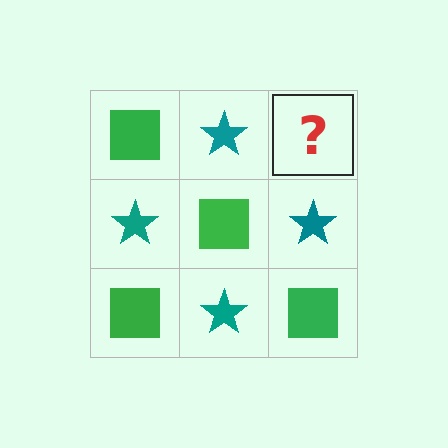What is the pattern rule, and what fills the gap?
The rule is that it alternates green square and teal star in a checkerboard pattern. The gap should be filled with a green square.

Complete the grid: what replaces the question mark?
The question mark should be replaced with a green square.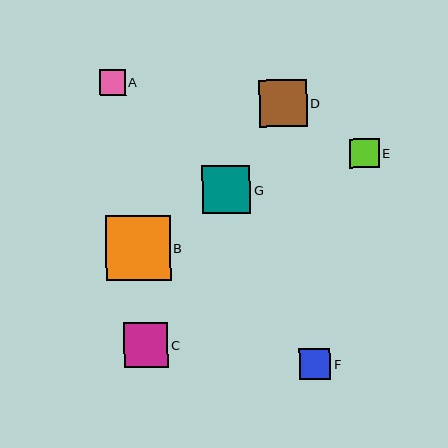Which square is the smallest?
Square A is the smallest with a size of approximately 26 pixels.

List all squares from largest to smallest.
From largest to smallest: B, G, D, C, F, E, A.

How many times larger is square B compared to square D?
Square B is approximately 1.4 times the size of square D.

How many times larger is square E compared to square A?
Square E is approximately 1.1 times the size of square A.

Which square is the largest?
Square B is the largest with a size of approximately 65 pixels.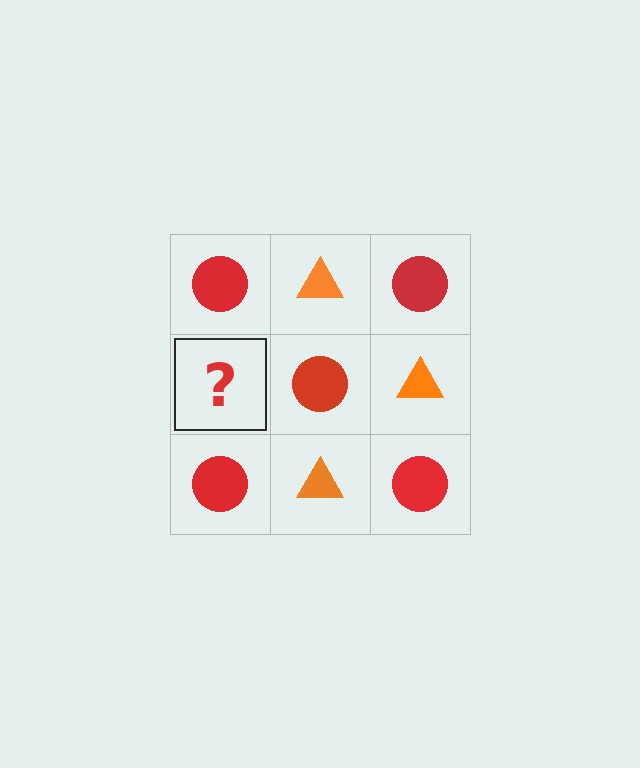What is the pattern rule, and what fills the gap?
The rule is that it alternates red circle and orange triangle in a checkerboard pattern. The gap should be filled with an orange triangle.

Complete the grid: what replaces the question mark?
The question mark should be replaced with an orange triangle.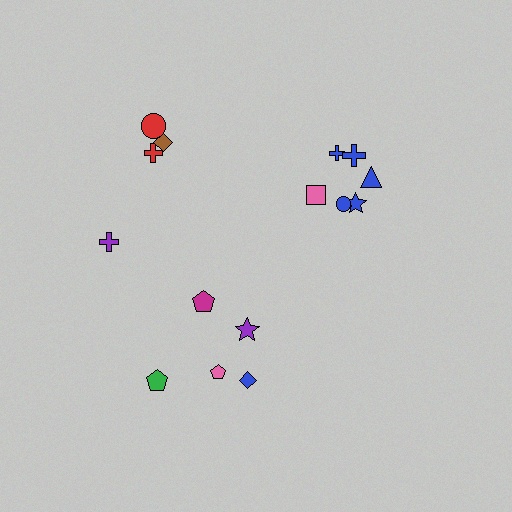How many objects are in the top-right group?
There are 6 objects.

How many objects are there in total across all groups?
There are 15 objects.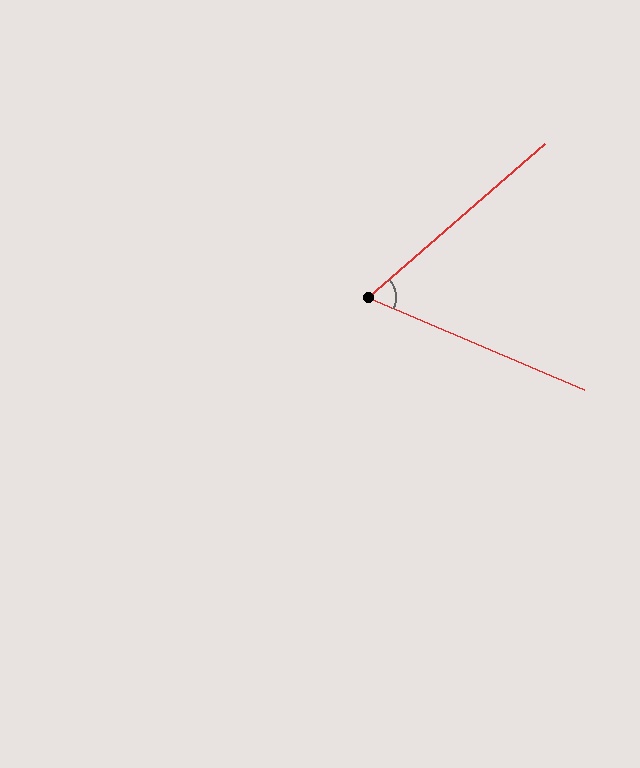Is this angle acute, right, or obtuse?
It is acute.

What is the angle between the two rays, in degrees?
Approximately 64 degrees.